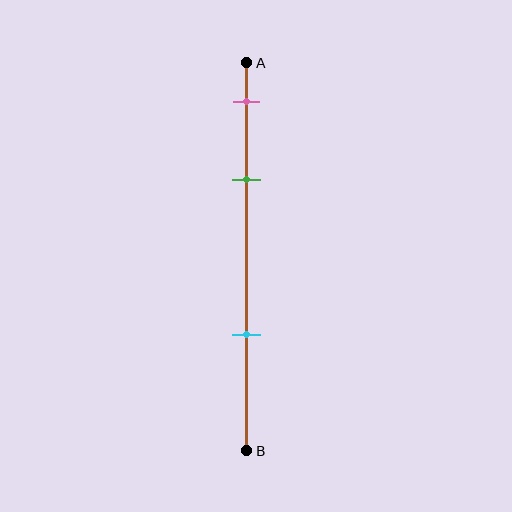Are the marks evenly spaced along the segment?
No, the marks are not evenly spaced.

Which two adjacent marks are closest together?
The pink and green marks are the closest adjacent pair.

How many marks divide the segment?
There are 3 marks dividing the segment.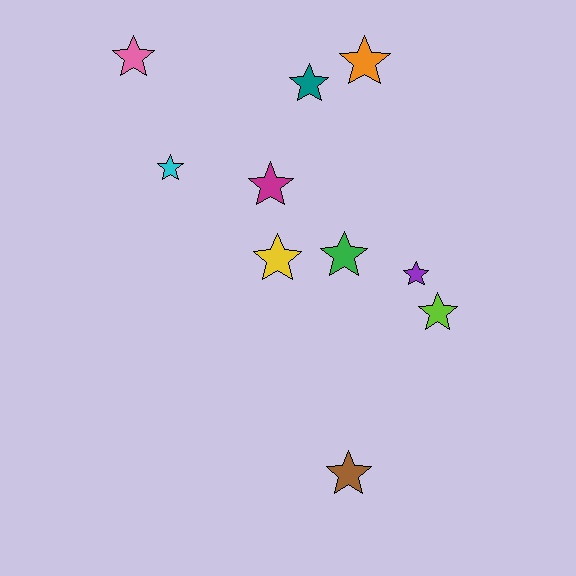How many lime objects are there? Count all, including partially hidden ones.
There is 1 lime object.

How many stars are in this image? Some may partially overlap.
There are 10 stars.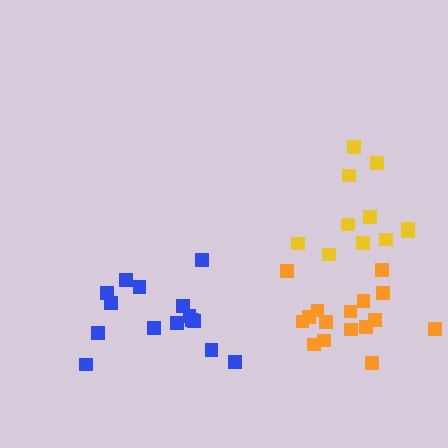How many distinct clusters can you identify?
There are 3 distinct clusters.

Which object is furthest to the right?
The yellow cluster is rightmost.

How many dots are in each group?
Group 1: 11 dots, Group 2: 15 dots, Group 3: 16 dots (42 total).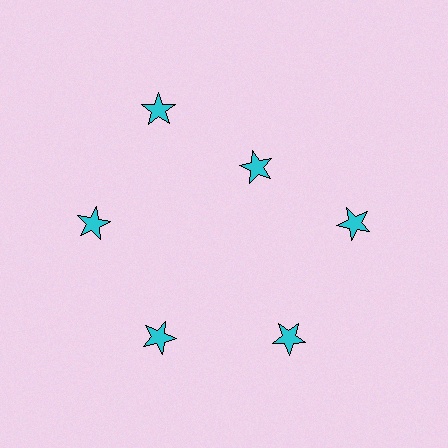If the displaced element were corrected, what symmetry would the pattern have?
It would have 6-fold rotational symmetry — the pattern would map onto itself every 60 degrees.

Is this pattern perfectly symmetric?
No. The 6 cyan stars are arranged in a ring, but one element near the 1 o'clock position is pulled inward toward the center, breaking the 6-fold rotational symmetry.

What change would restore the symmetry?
The symmetry would be restored by moving it outward, back onto the ring so that all 6 stars sit at equal angles and equal distance from the center.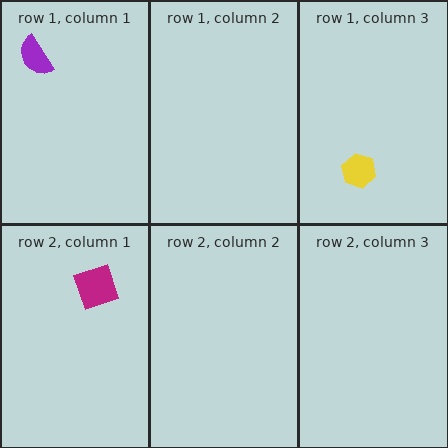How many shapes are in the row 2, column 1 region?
1.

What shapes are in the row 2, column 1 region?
The magenta diamond.